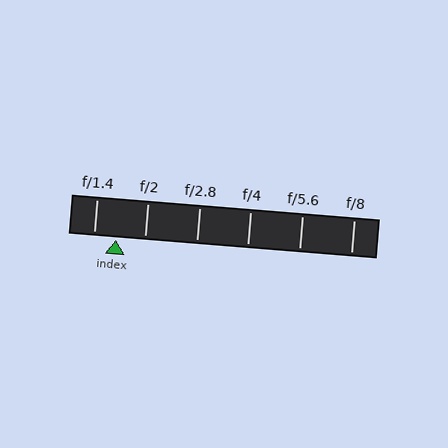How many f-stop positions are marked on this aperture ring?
There are 6 f-stop positions marked.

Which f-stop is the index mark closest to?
The index mark is closest to f/1.4.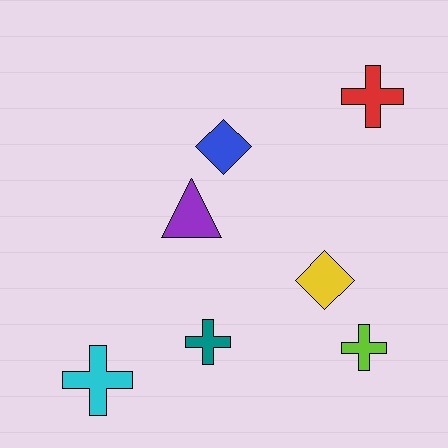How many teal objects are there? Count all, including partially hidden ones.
There is 1 teal object.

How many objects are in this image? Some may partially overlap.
There are 7 objects.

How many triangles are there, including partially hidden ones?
There is 1 triangle.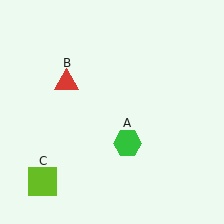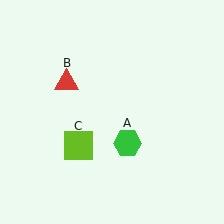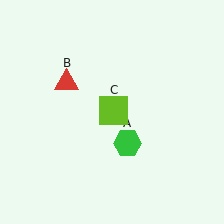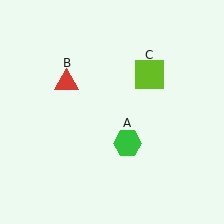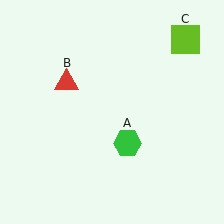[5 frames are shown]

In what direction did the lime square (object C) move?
The lime square (object C) moved up and to the right.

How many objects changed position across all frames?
1 object changed position: lime square (object C).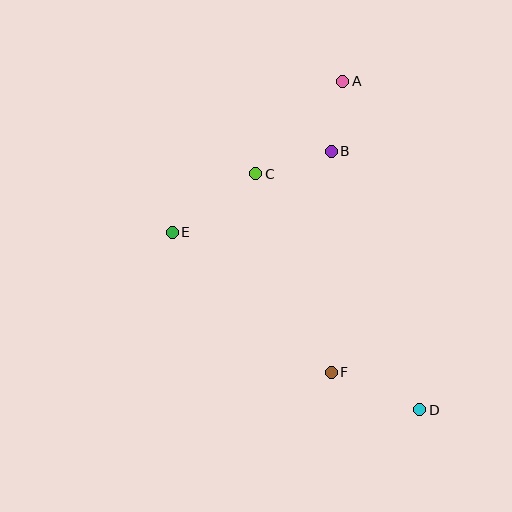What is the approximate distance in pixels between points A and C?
The distance between A and C is approximately 127 pixels.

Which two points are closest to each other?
Points A and B are closest to each other.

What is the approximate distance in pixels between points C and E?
The distance between C and E is approximately 102 pixels.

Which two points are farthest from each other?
Points A and D are farthest from each other.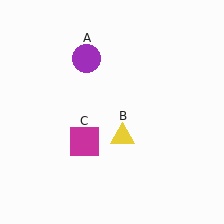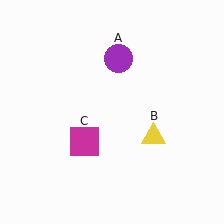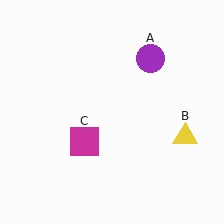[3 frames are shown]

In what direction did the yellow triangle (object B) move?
The yellow triangle (object B) moved right.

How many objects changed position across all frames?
2 objects changed position: purple circle (object A), yellow triangle (object B).